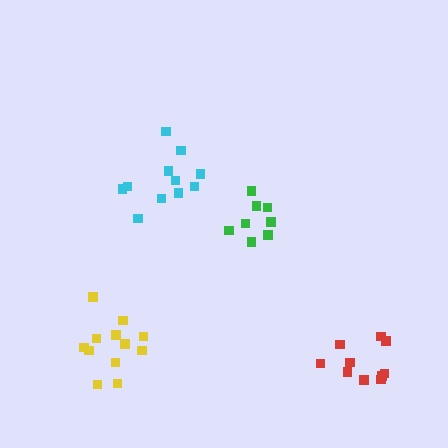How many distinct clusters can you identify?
There are 4 distinct clusters.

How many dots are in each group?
Group 1: 10 dots, Group 2: 12 dots, Group 3: 11 dots, Group 4: 8 dots (41 total).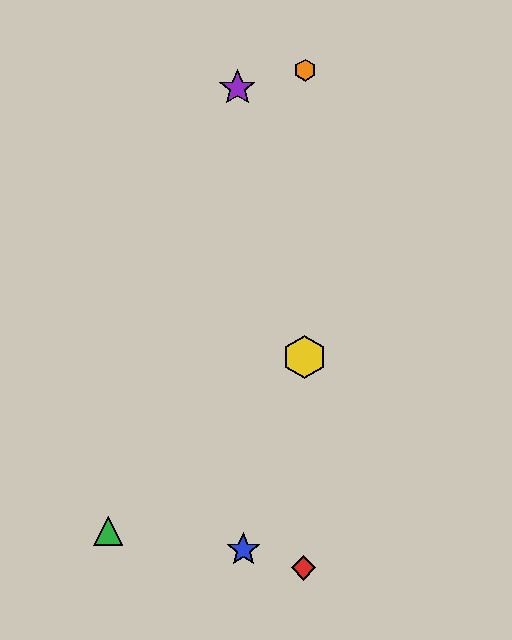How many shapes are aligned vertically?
3 shapes (the red diamond, the yellow hexagon, the orange hexagon) are aligned vertically.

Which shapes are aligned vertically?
The red diamond, the yellow hexagon, the orange hexagon are aligned vertically.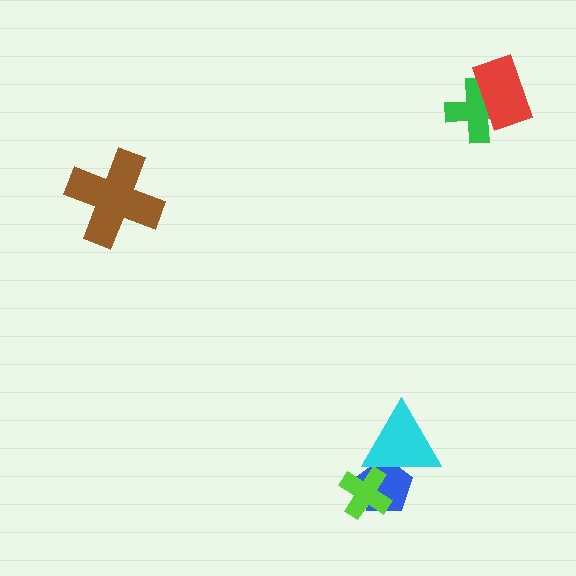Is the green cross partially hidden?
Yes, it is partially covered by another shape.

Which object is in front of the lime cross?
The cyan triangle is in front of the lime cross.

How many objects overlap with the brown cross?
0 objects overlap with the brown cross.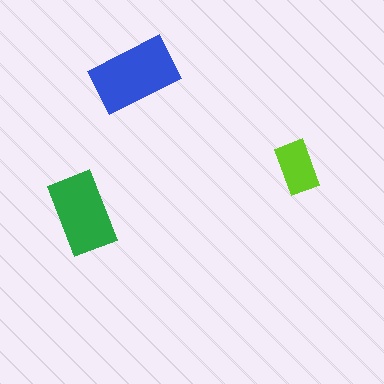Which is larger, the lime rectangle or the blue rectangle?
The blue one.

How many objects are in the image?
There are 3 objects in the image.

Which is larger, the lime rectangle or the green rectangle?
The green one.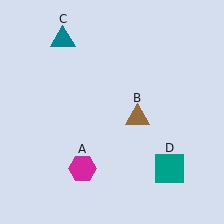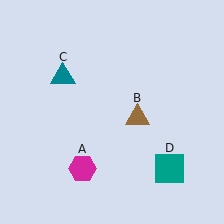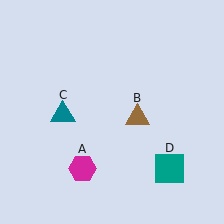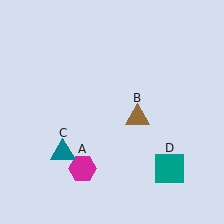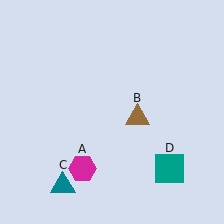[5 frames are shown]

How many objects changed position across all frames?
1 object changed position: teal triangle (object C).